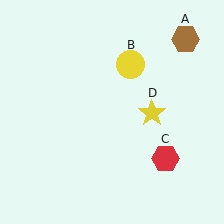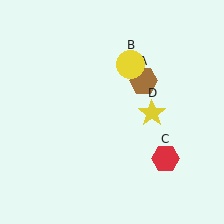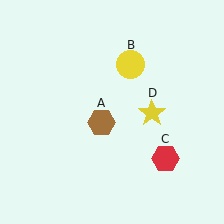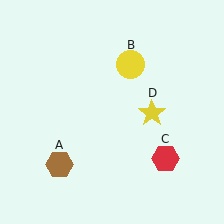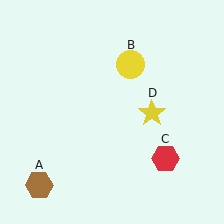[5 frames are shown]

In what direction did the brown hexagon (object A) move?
The brown hexagon (object A) moved down and to the left.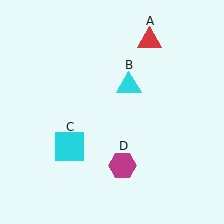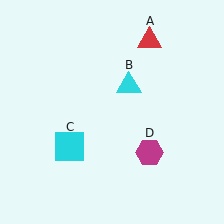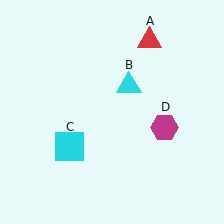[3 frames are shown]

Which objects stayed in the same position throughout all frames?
Red triangle (object A) and cyan triangle (object B) and cyan square (object C) remained stationary.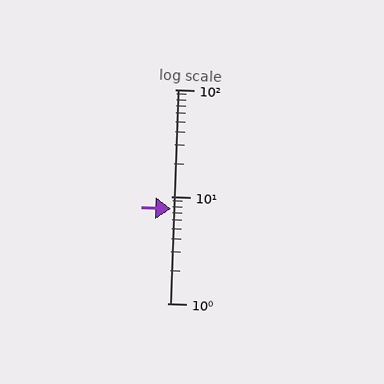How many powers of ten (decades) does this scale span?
The scale spans 2 decades, from 1 to 100.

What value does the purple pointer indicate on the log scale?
The pointer indicates approximately 7.6.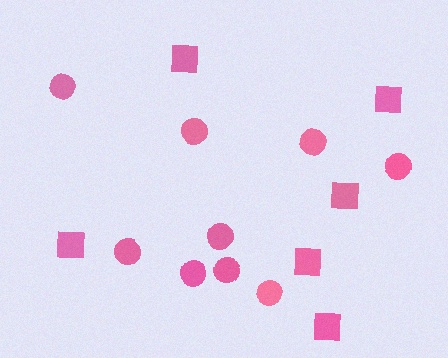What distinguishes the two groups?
There are 2 groups: one group of squares (6) and one group of circles (9).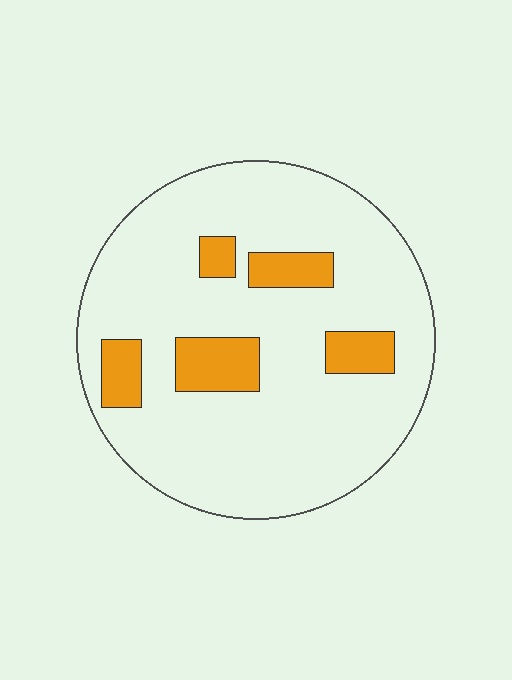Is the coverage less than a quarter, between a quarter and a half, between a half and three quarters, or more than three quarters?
Less than a quarter.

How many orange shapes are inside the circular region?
5.